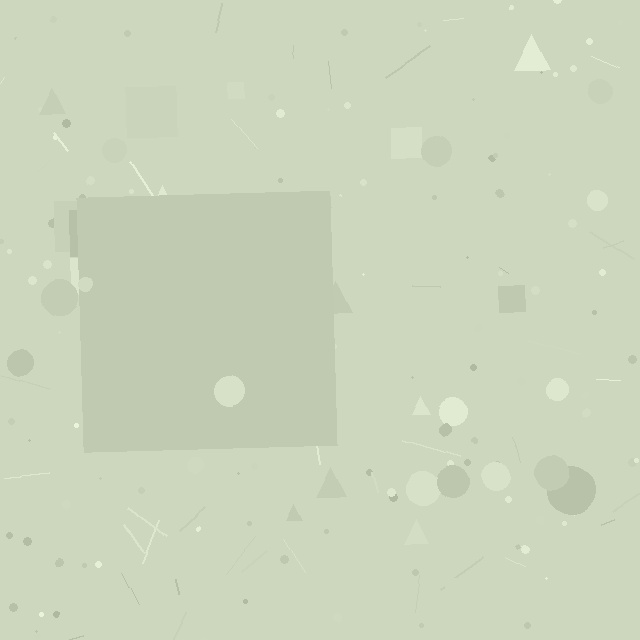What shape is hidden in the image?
A square is hidden in the image.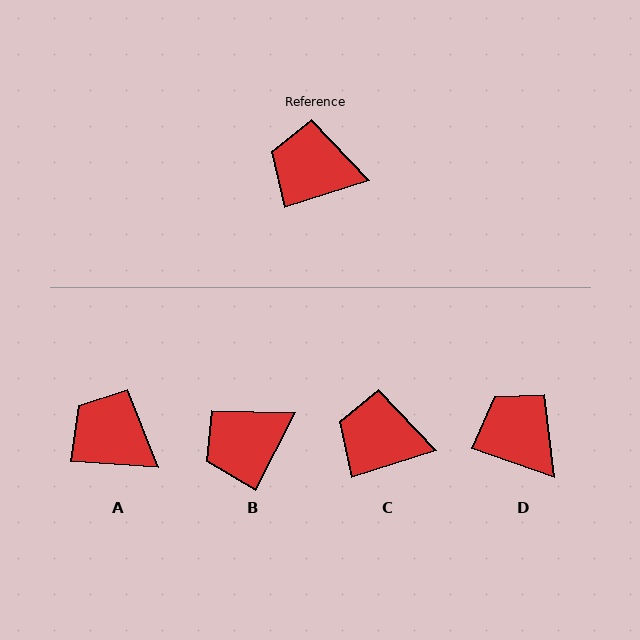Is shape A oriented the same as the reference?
No, it is off by about 21 degrees.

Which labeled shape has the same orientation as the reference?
C.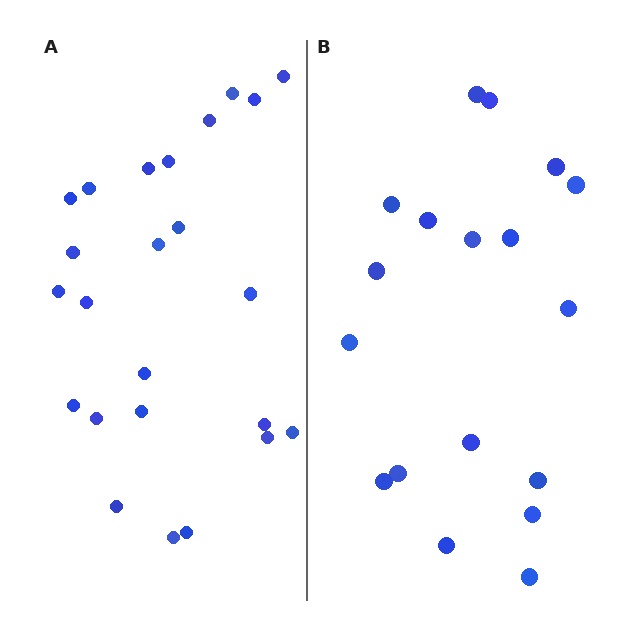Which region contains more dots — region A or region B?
Region A (the left region) has more dots.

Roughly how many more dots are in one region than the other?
Region A has about 6 more dots than region B.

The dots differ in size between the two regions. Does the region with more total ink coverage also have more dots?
No. Region B has more total ink coverage because its dots are larger, but region A actually contains more individual dots. Total area can be misleading — the number of items is what matters here.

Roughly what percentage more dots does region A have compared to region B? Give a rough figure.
About 35% more.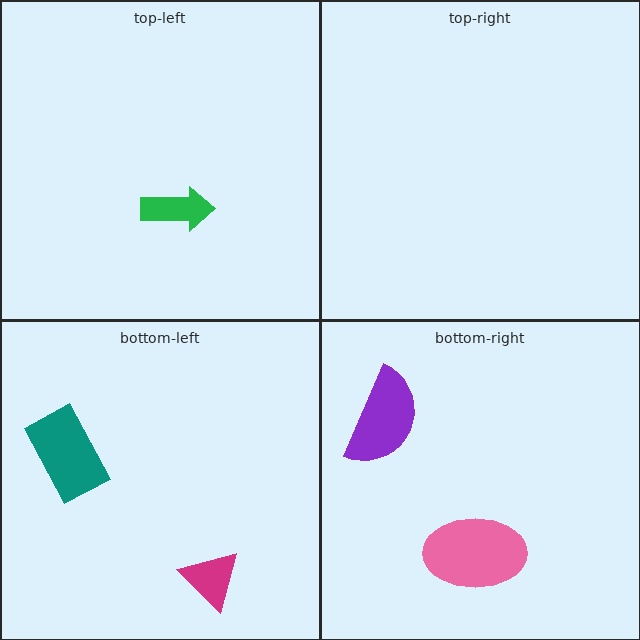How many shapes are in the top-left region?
1.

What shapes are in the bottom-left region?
The teal rectangle, the magenta triangle.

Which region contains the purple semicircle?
The bottom-right region.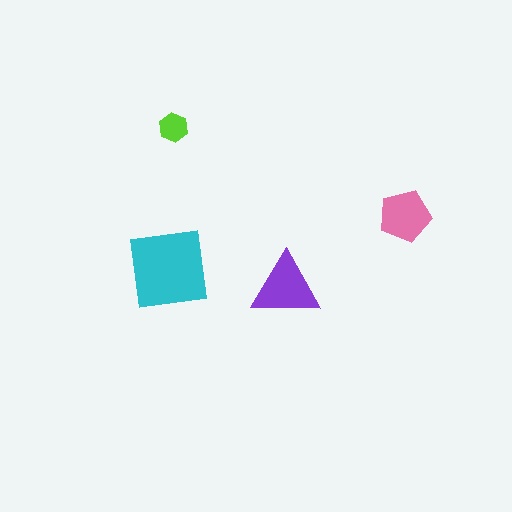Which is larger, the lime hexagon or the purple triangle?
The purple triangle.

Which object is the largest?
The cyan square.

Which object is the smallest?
The lime hexagon.